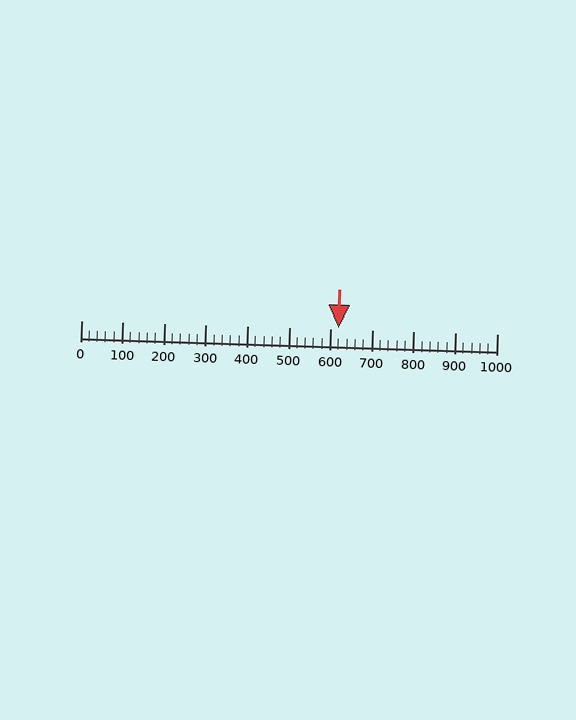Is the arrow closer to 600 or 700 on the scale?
The arrow is closer to 600.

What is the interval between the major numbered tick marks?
The major tick marks are spaced 100 units apart.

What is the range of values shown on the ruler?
The ruler shows values from 0 to 1000.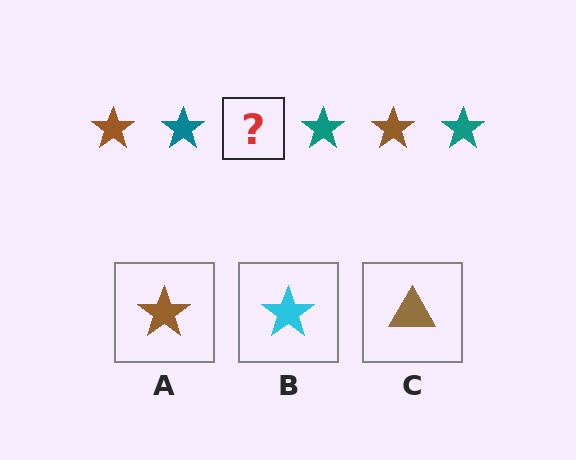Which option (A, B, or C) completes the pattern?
A.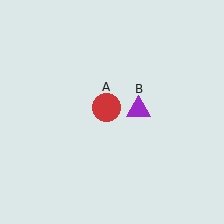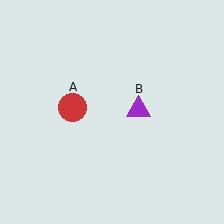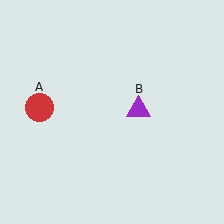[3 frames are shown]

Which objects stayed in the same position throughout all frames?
Purple triangle (object B) remained stationary.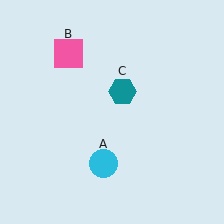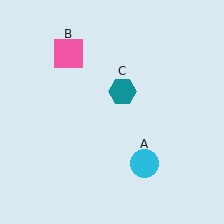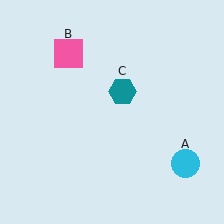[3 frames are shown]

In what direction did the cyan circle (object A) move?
The cyan circle (object A) moved right.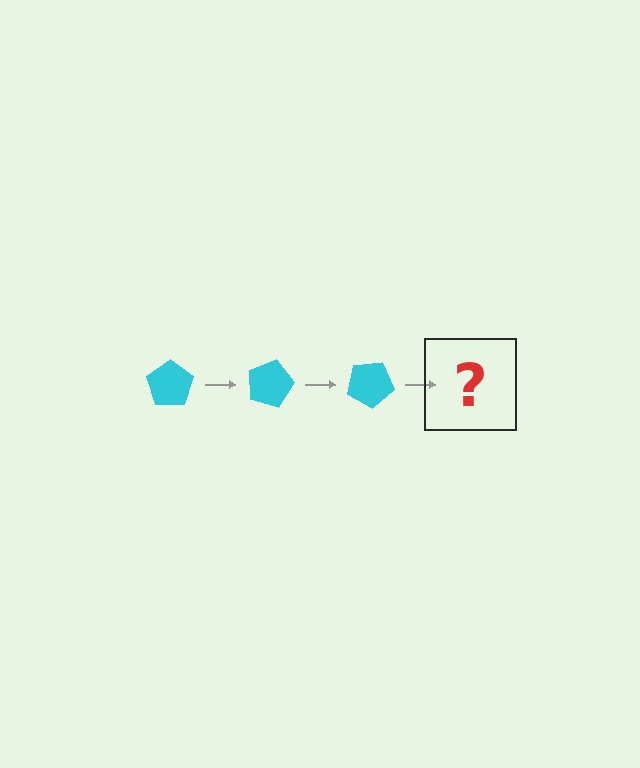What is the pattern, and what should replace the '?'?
The pattern is that the pentagon rotates 15 degrees each step. The '?' should be a cyan pentagon rotated 45 degrees.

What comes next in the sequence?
The next element should be a cyan pentagon rotated 45 degrees.